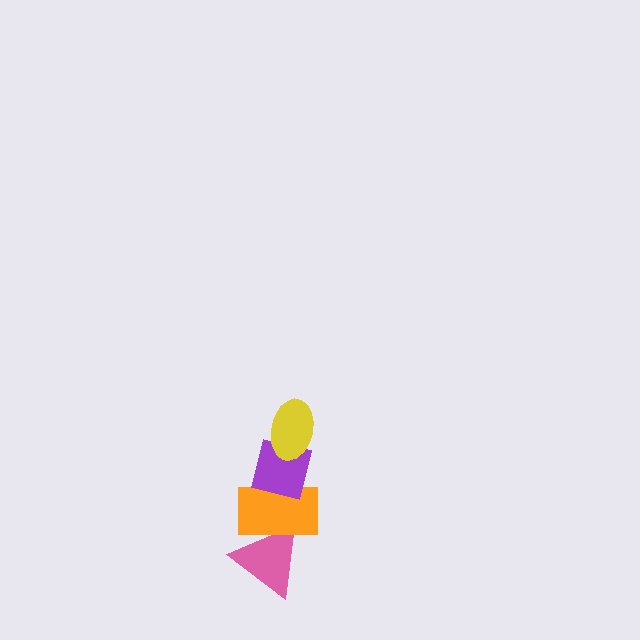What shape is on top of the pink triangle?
The orange rectangle is on top of the pink triangle.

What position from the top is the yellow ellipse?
The yellow ellipse is 1st from the top.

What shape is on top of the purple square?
The yellow ellipse is on top of the purple square.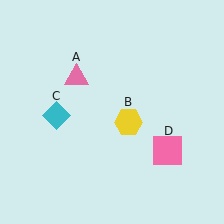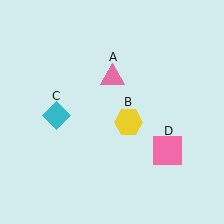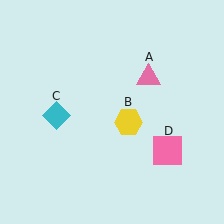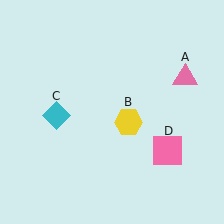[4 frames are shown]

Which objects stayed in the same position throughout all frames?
Yellow hexagon (object B) and cyan diamond (object C) and pink square (object D) remained stationary.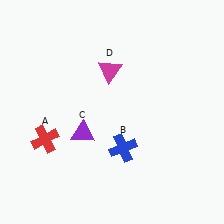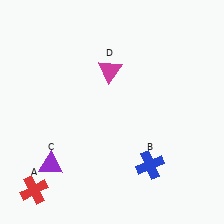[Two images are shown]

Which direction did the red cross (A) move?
The red cross (A) moved down.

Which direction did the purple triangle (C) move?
The purple triangle (C) moved down.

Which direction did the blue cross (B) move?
The blue cross (B) moved right.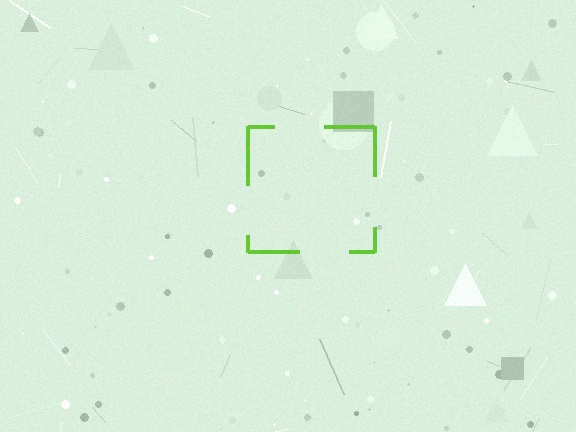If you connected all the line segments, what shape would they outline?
They would outline a square.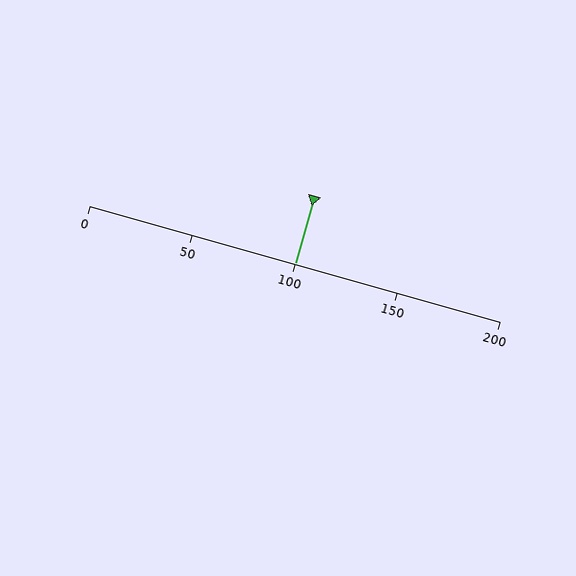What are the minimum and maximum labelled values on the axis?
The axis runs from 0 to 200.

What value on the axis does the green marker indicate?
The marker indicates approximately 100.